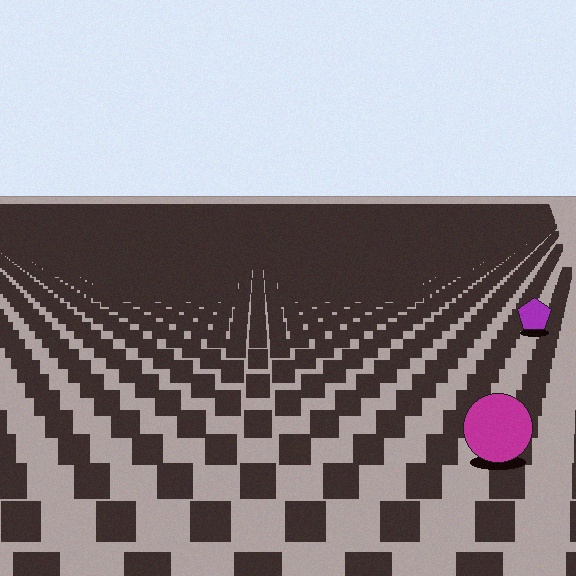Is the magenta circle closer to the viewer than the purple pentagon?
Yes. The magenta circle is closer — you can tell from the texture gradient: the ground texture is coarser near it.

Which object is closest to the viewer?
The magenta circle is closest. The texture marks near it are larger and more spread out.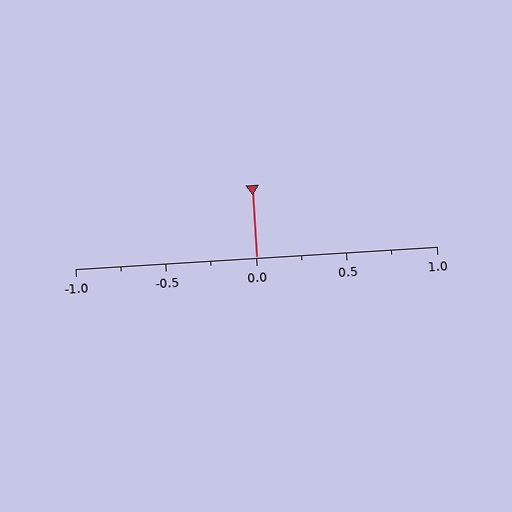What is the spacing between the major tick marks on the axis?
The major ticks are spaced 0.5 apart.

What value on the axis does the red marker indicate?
The marker indicates approximately 0.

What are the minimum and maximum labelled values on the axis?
The axis runs from -1.0 to 1.0.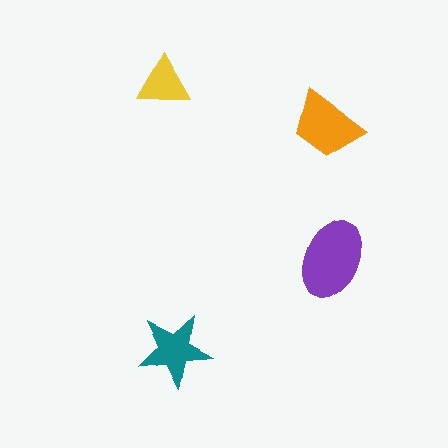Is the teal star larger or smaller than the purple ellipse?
Smaller.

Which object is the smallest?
The yellow triangle.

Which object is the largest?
The purple ellipse.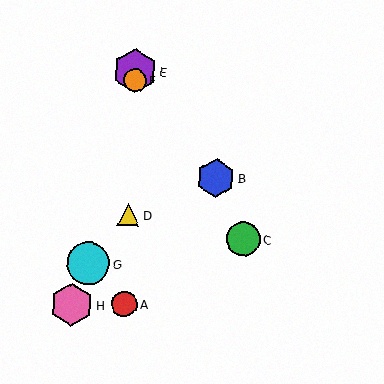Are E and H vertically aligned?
No, E is at x≈135 and H is at x≈72.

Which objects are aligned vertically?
Objects A, D, E, F are aligned vertically.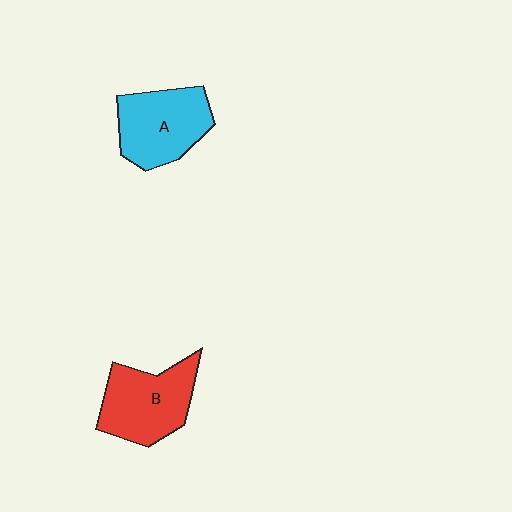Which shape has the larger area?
Shape B (red).